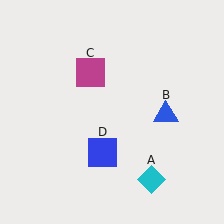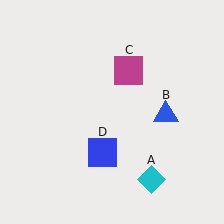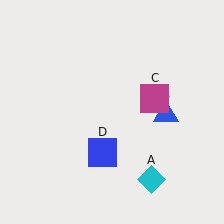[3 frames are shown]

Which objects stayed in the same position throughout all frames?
Cyan diamond (object A) and blue triangle (object B) and blue square (object D) remained stationary.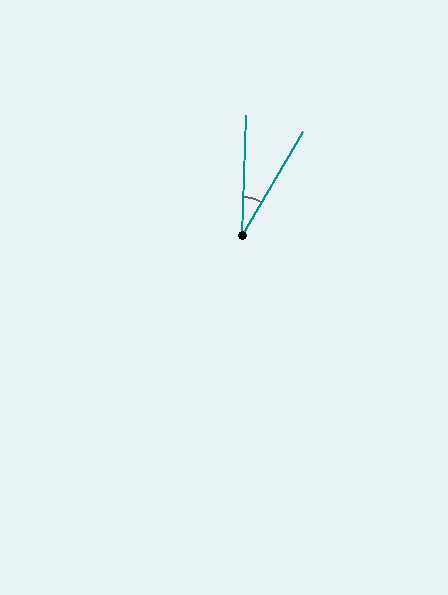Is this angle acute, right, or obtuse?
It is acute.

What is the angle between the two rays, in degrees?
Approximately 29 degrees.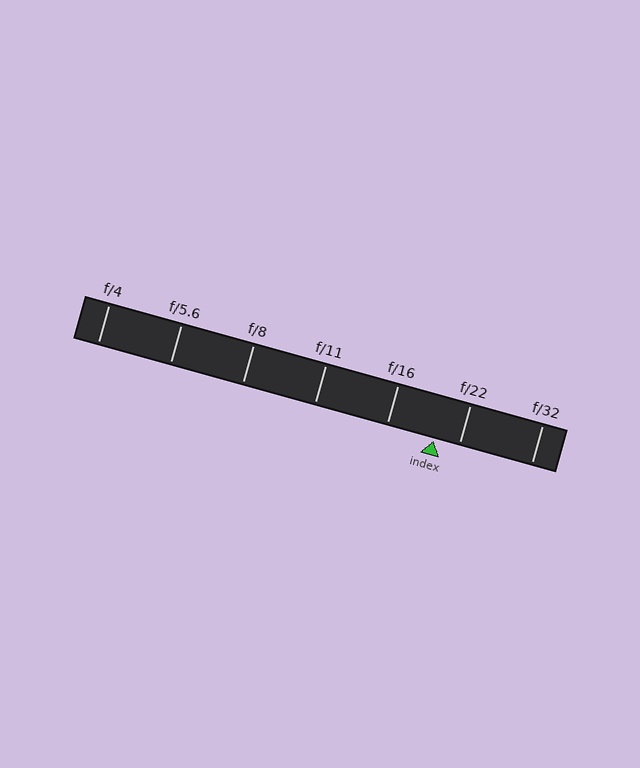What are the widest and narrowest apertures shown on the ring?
The widest aperture shown is f/4 and the narrowest is f/32.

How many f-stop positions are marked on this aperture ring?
There are 7 f-stop positions marked.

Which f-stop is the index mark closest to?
The index mark is closest to f/22.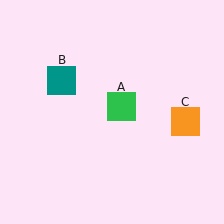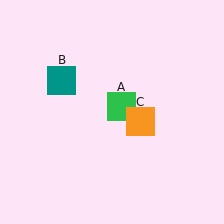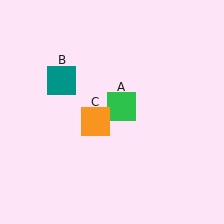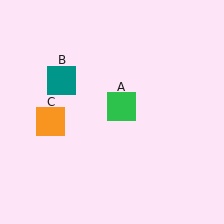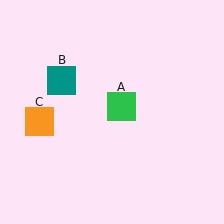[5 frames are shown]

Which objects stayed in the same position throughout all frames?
Green square (object A) and teal square (object B) remained stationary.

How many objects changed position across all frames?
1 object changed position: orange square (object C).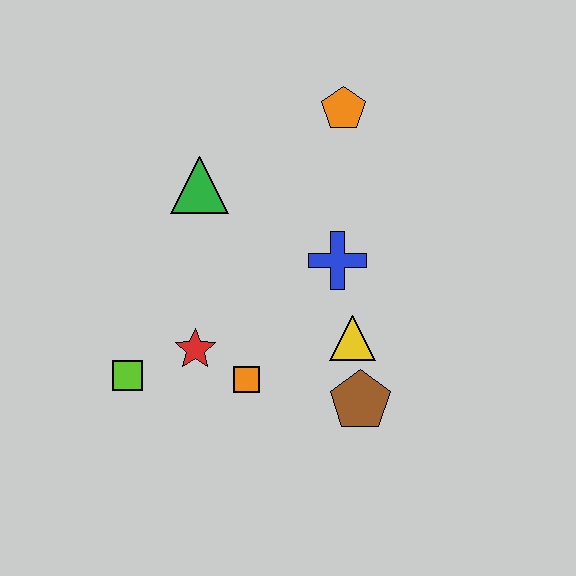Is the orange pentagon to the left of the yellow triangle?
Yes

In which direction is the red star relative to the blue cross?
The red star is to the left of the blue cross.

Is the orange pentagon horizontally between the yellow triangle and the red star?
Yes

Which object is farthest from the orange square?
The orange pentagon is farthest from the orange square.